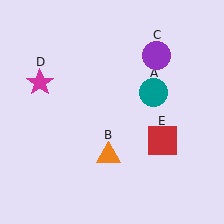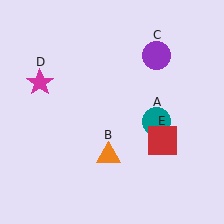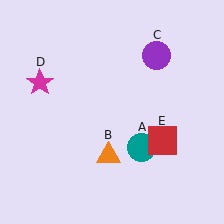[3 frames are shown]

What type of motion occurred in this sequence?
The teal circle (object A) rotated clockwise around the center of the scene.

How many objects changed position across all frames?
1 object changed position: teal circle (object A).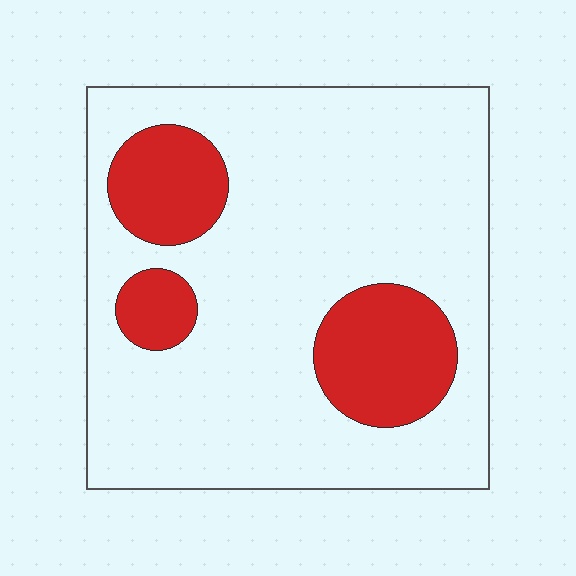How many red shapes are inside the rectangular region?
3.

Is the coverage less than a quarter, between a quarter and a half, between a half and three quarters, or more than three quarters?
Less than a quarter.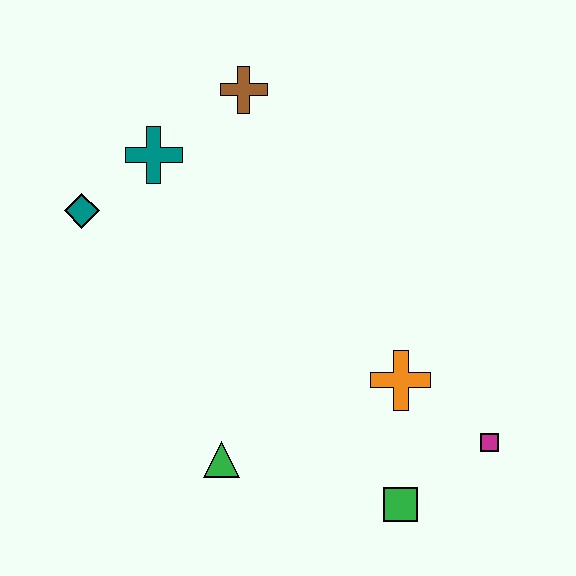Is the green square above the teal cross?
No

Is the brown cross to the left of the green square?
Yes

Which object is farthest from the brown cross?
The green square is farthest from the brown cross.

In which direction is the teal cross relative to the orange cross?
The teal cross is to the left of the orange cross.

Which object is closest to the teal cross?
The teal diamond is closest to the teal cross.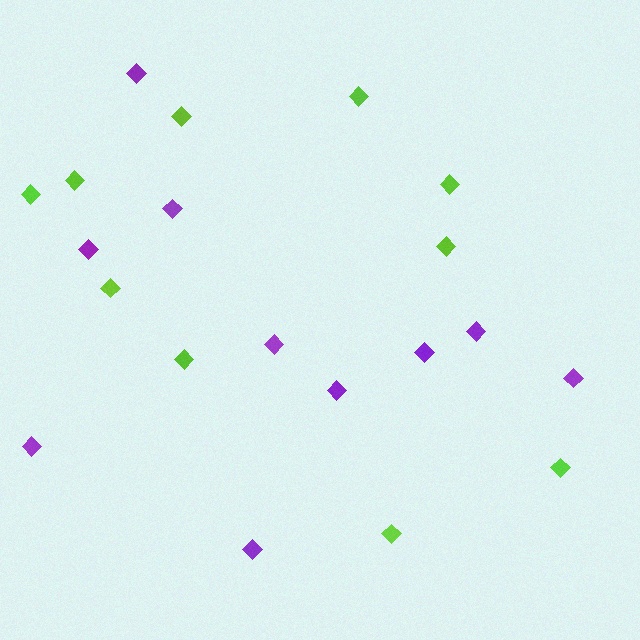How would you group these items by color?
There are 2 groups: one group of lime diamonds (10) and one group of purple diamonds (10).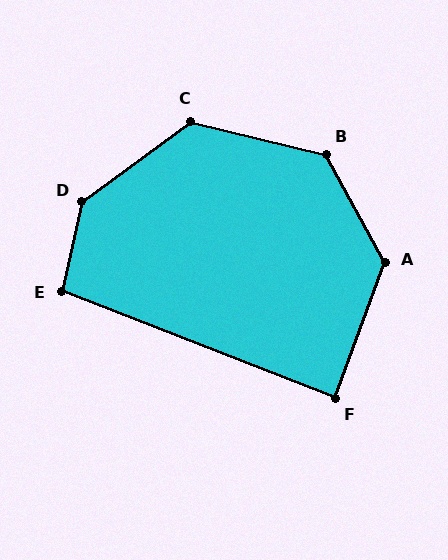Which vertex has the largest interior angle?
D, at approximately 139 degrees.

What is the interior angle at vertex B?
Approximately 132 degrees (obtuse).